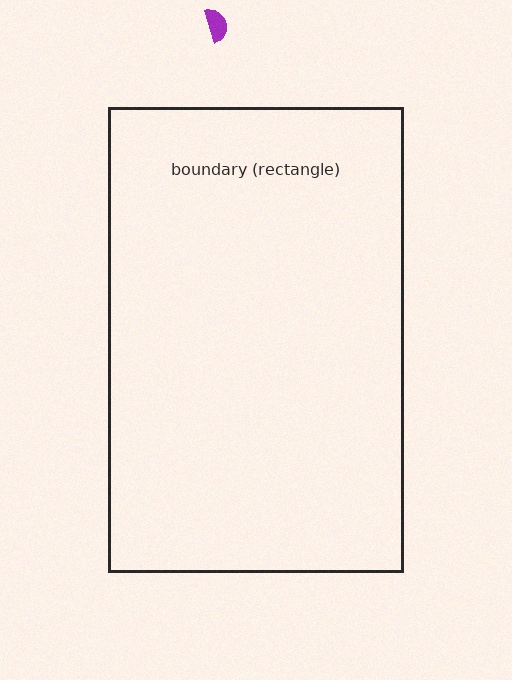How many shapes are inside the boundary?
0 inside, 1 outside.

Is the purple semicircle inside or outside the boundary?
Outside.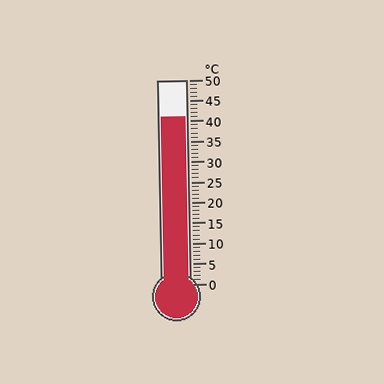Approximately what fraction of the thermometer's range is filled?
The thermometer is filled to approximately 80% of its range.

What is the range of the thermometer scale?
The thermometer scale ranges from 0°C to 50°C.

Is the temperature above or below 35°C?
The temperature is above 35°C.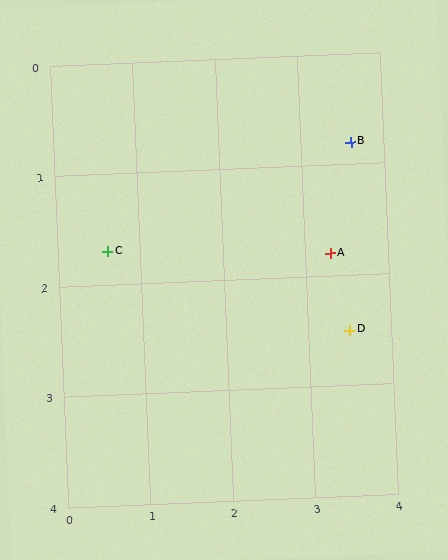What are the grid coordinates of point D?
Point D is at approximately (3.5, 2.5).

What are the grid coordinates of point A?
Point A is at approximately (3.3, 1.8).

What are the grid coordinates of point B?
Point B is at approximately (3.6, 0.8).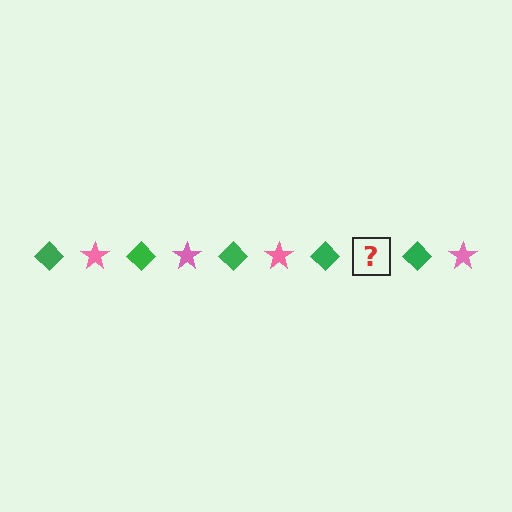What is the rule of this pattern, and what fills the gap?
The rule is that the pattern alternates between green diamond and pink star. The gap should be filled with a pink star.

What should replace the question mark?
The question mark should be replaced with a pink star.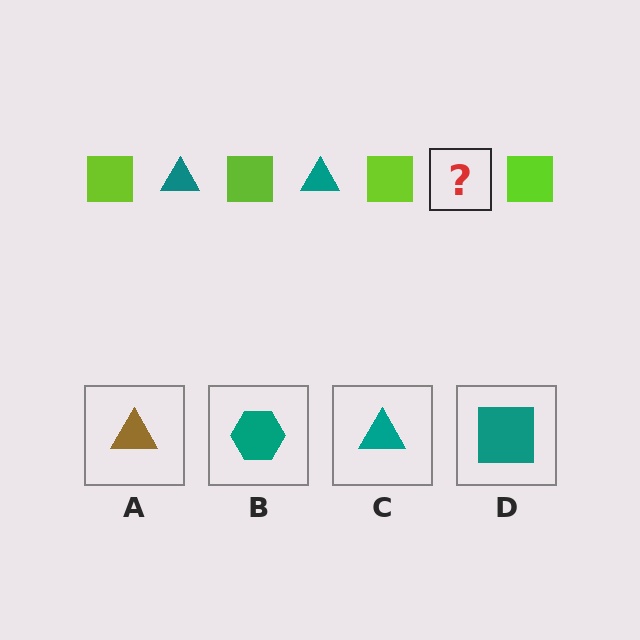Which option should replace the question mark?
Option C.